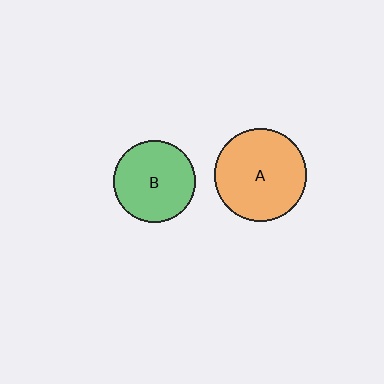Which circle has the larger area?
Circle A (orange).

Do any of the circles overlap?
No, none of the circles overlap.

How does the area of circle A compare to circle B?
Approximately 1.3 times.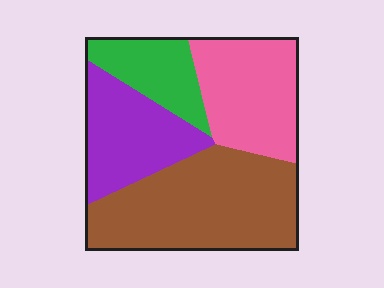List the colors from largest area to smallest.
From largest to smallest: brown, pink, purple, green.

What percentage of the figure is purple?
Purple takes up about one fifth (1/5) of the figure.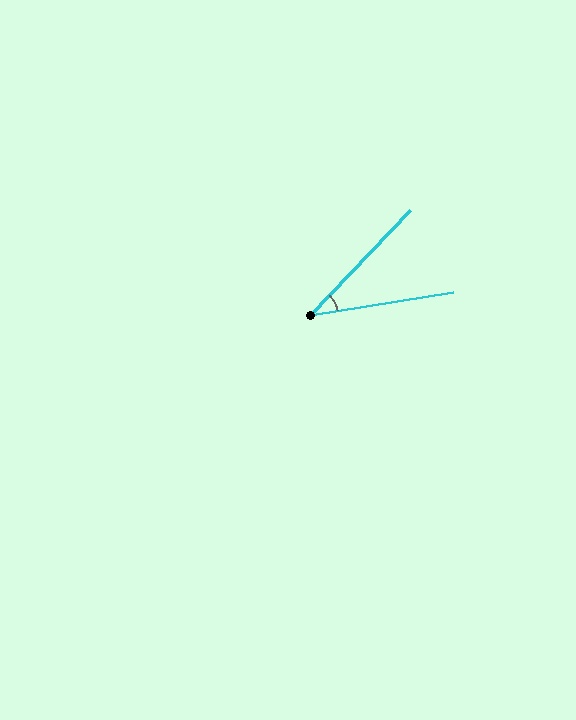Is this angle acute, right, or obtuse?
It is acute.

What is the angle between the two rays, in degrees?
Approximately 37 degrees.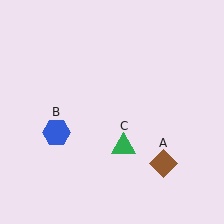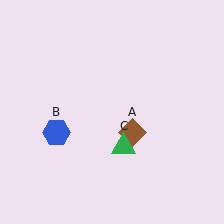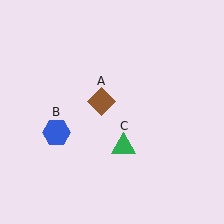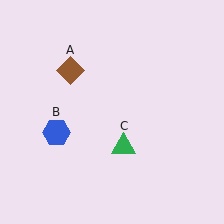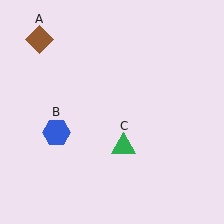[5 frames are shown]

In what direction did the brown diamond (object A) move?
The brown diamond (object A) moved up and to the left.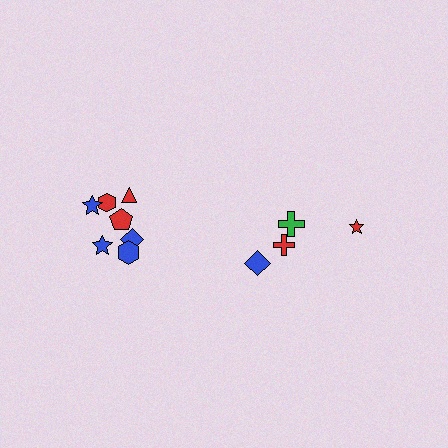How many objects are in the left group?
There are 7 objects.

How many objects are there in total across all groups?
There are 11 objects.